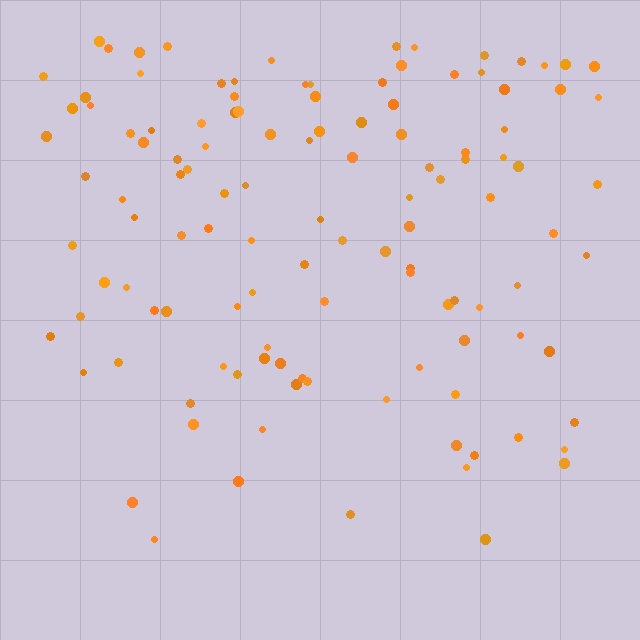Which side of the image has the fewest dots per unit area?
The bottom.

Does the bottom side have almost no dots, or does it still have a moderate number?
Still a moderate number, just noticeably fewer than the top.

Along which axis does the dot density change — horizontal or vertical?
Vertical.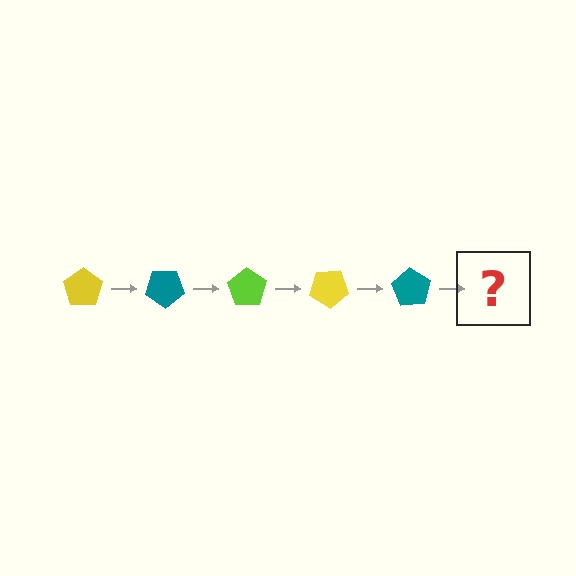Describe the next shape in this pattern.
It should be a lime pentagon, rotated 175 degrees from the start.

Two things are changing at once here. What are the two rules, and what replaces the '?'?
The two rules are that it rotates 35 degrees each step and the color cycles through yellow, teal, and lime. The '?' should be a lime pentagon, rotated 175 degrees from the start.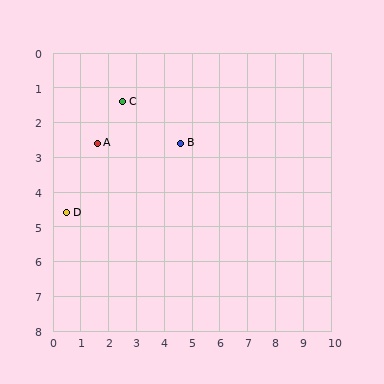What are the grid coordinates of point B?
Point B is at approximately (4.6, 2.6).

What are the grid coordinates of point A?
Point A is at approximately (1.6, 2.6).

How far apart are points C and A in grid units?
Points C and A are about 1.5 grid units apart.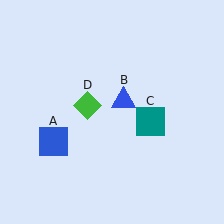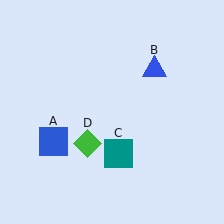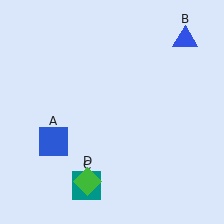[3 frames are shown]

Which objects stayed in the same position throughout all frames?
Blue square (object A) remained stationary.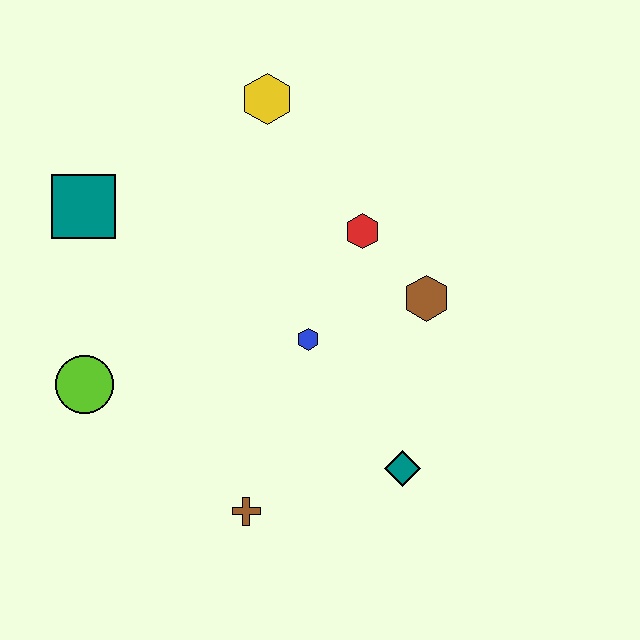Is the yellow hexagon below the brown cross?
No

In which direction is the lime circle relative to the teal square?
The lime circle is below the teal square.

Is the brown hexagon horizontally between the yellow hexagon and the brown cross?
No